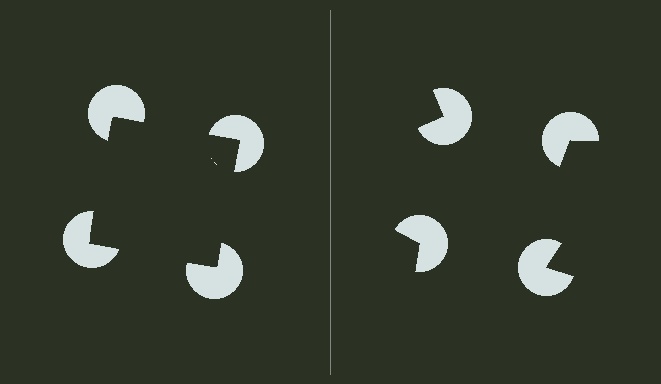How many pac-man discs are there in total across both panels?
8 — 4 on each side.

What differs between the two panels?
The pac-man discs are positioned identically on both sides; only the wedge orientations differ. On the left they align to a square; on the right they are misaligned.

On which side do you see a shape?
An illusory square appears on the left side. On the right side the wedge cuts are rotated, so no coherent shape forms.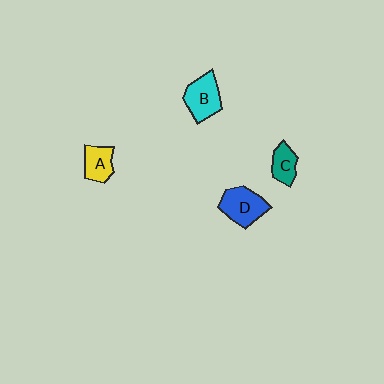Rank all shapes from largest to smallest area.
From largest to smallest: D (blue), B (cyan), A (yellow), C (teal).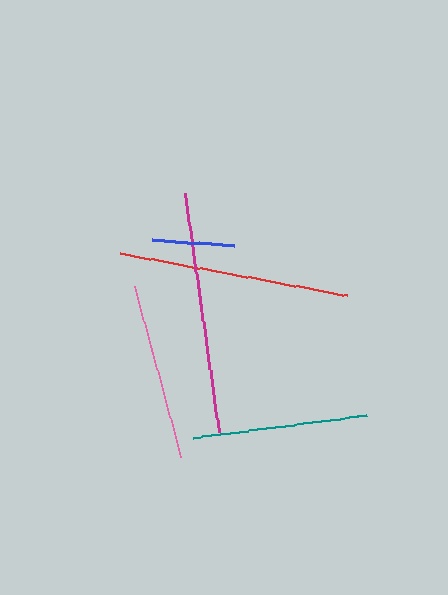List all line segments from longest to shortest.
From longest to shortest: magenta, red, pink, teal, blue.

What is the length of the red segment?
The red segment is approximately 231 pixels long.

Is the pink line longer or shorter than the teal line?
The pink line is longer than the teal line.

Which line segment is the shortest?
The blue line is the shortest at approximately 82 pixels.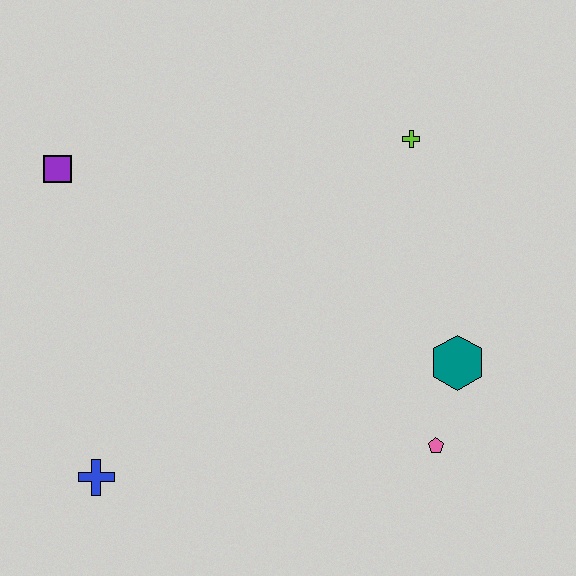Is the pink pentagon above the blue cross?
Yes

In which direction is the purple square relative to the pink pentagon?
The purple square is to the left of the pink pentagon.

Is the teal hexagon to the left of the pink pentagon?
No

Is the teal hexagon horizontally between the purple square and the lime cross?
No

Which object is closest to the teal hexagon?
The pink pentagon is closest to the teal hexagon.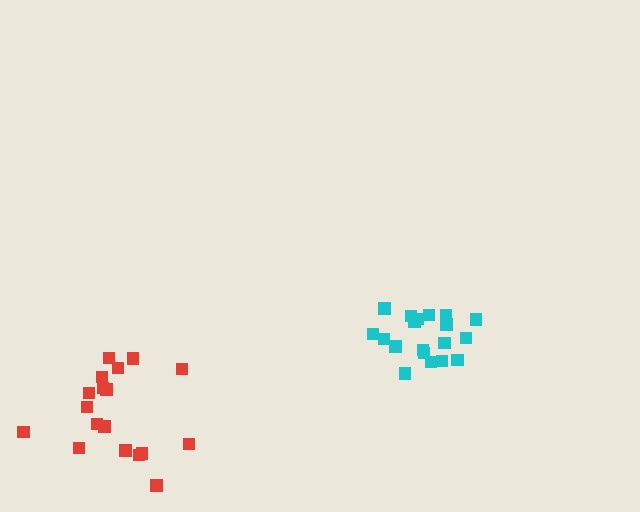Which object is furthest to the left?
The red cluster is leftmost.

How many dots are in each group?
Group 1: 19 dots, Group 2: 18 dots (37 total).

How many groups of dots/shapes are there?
There are 2 groups.